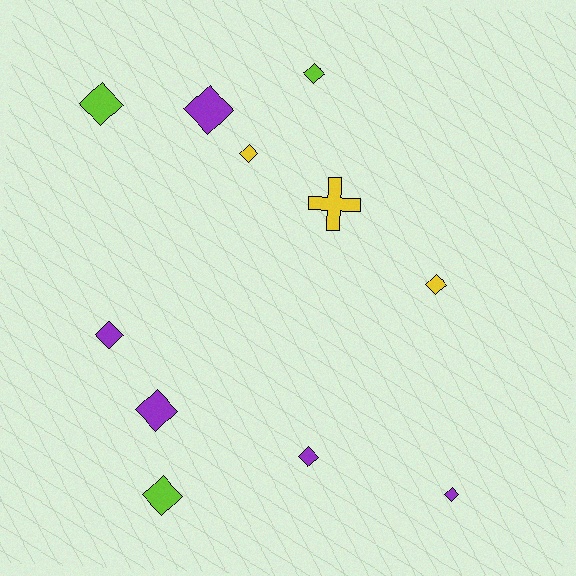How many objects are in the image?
There are 11 objects.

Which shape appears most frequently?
Diamond, with 10 objects.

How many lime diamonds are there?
There are 3 lime diamonds.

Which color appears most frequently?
Purple, with 5 objects.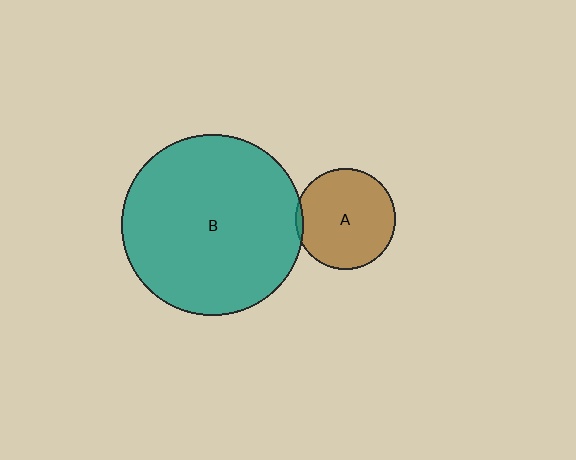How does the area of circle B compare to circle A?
Approximately 3.3 times.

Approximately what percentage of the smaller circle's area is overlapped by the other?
Approximately 5%.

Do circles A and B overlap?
Yes.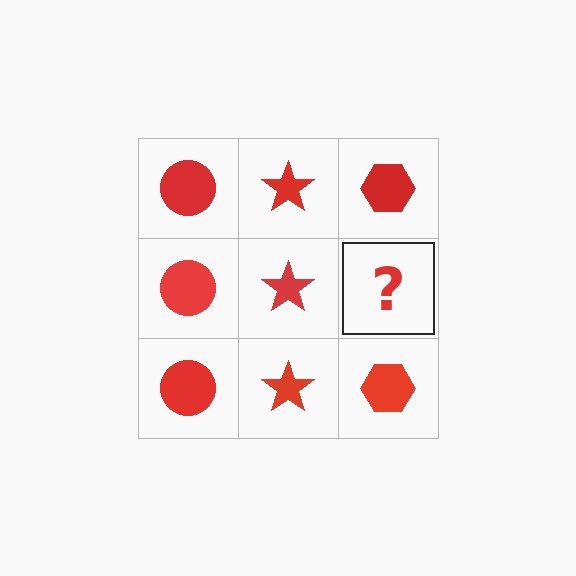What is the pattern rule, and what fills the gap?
The rule is that each column has a consistent shape. The gap should be filled with a red hexagon.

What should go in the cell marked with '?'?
The missing cell should contain a red hexagon.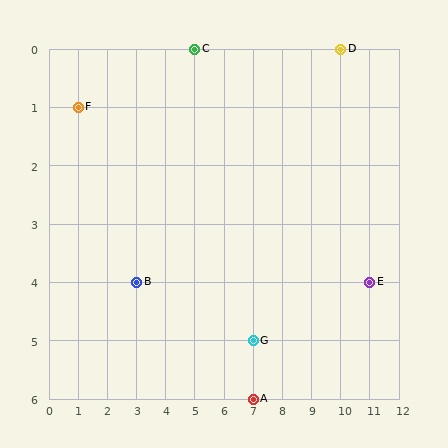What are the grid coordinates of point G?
Point G is at grid coordinates (7, 5).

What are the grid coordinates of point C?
Point C is at grid coordinates (5, 0).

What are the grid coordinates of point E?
Point E is at grid coordinates (11, 4).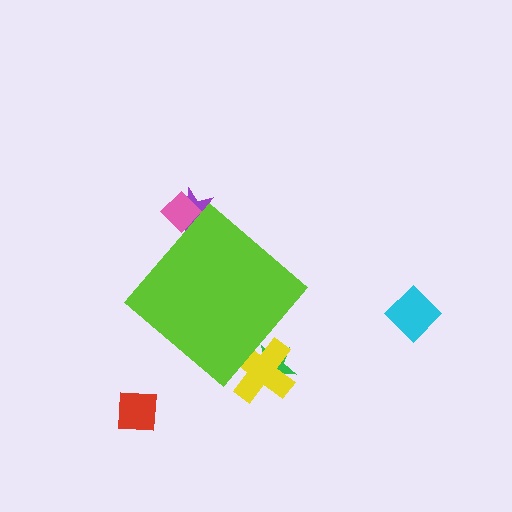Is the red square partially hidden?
No, the red square is fully visible.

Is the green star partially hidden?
Yes, the green star is partially hidden behind the lime diamond.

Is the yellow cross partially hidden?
Yes, the yellow cross is partially hidden behind the lime diamond.